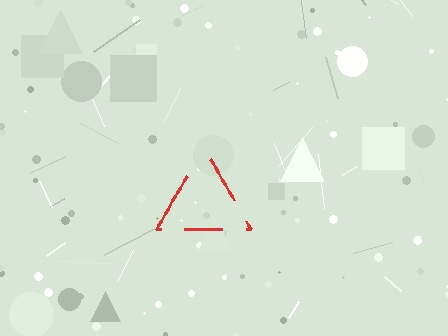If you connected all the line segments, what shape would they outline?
They would outline a triangle.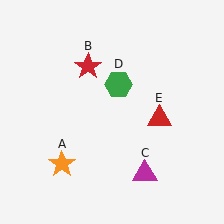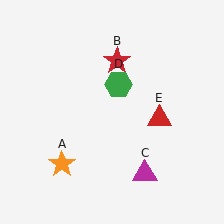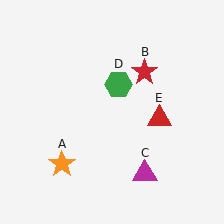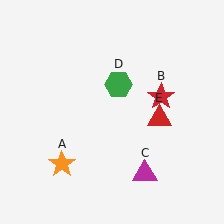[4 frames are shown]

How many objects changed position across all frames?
1 object changed position: red star (object B).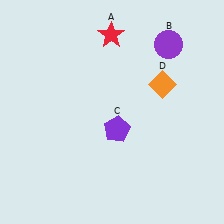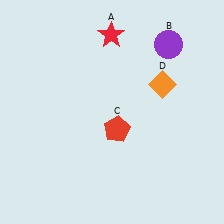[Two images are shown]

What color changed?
The pentagon (C) changed from purple in Image 1 to red in Image 2.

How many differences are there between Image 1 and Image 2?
There is 1 difference between the two images.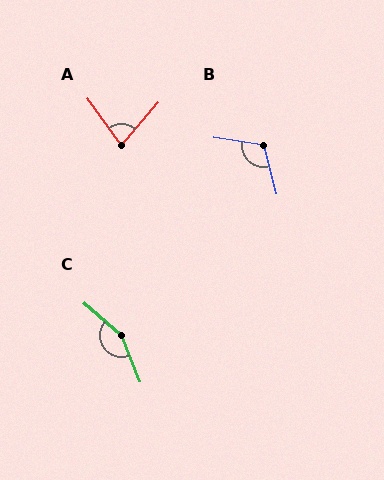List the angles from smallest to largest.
A (76°), B (113°), C (152°).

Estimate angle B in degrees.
Approximately 113 degrees.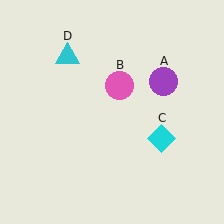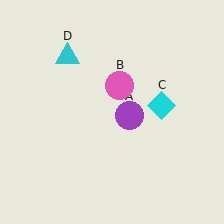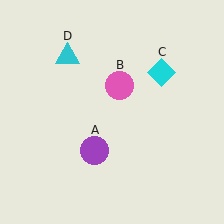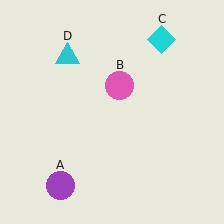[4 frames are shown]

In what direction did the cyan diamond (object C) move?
The cyan diamond (object C) moved up.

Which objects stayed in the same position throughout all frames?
Pink circle (object B) and cyan triangle (object D) remained stationary.